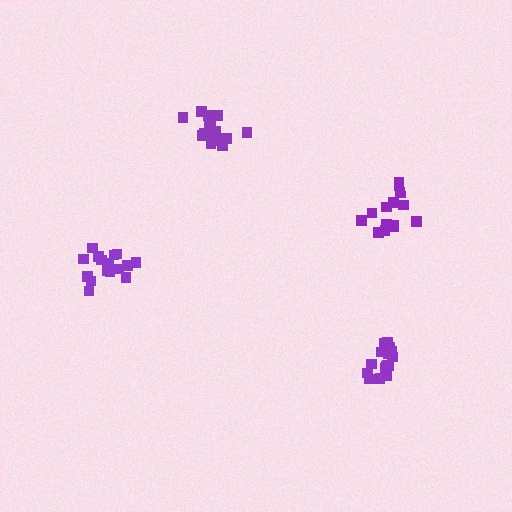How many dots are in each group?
Group 1: 17 dots, Group 2: 17 dots, Group 3: 13 dots, Group 4: 17 dots (64 total).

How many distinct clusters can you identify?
There are 4 distinct clusters.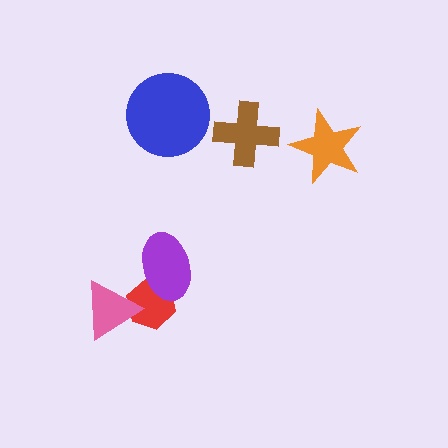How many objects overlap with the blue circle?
0 objects overlap with the blue circle.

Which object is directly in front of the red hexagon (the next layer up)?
The purple ellipse is directly in front of the red hexagon.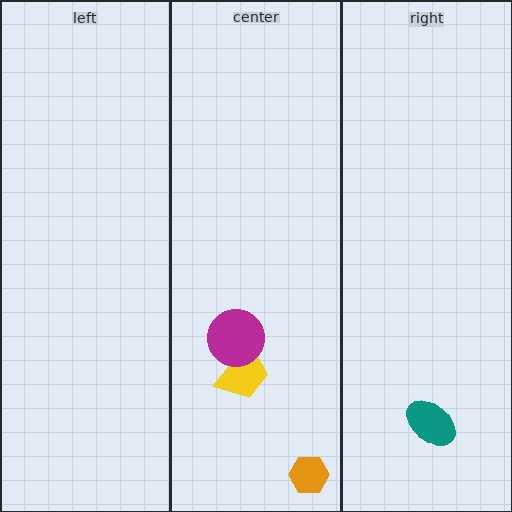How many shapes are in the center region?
3.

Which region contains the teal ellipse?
The right region.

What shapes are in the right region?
The teal ellipse.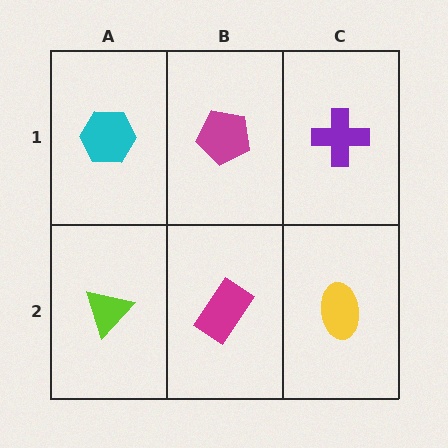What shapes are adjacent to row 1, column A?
A lime triangle (row 2, column A), a magenta pentagon (row 1, column B).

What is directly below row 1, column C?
A yellow ellipse.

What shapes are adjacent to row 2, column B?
A magenta pentagon (row 1, column B), a lime triangle (row 2, column A), a yellow ellipse (row 2, column C).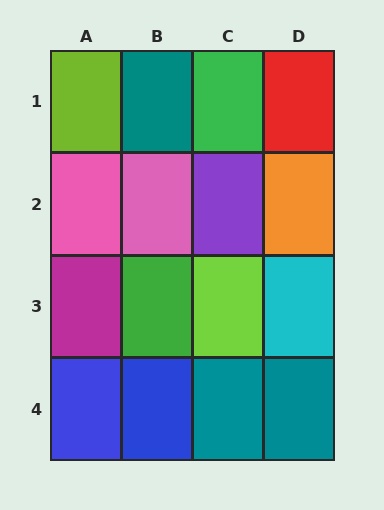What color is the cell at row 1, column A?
Lime.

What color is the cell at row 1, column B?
Teal.